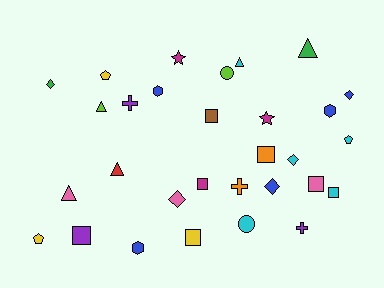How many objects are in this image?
There are 30 objects.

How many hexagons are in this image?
There are 3 hexagons.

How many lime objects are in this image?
There are 2 lime objects.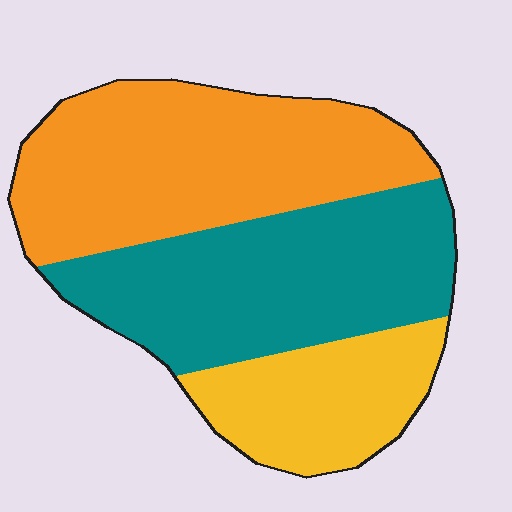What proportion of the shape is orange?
Orange covers roughly 40% of the shape.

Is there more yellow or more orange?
Orange.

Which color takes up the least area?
Yellow, at roughly 20%.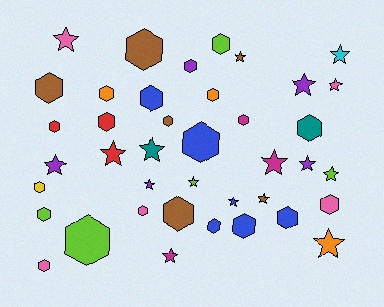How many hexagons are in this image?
There are 23 hexagons.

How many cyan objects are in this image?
There is 1 cyan object.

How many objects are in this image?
There are 40 objects.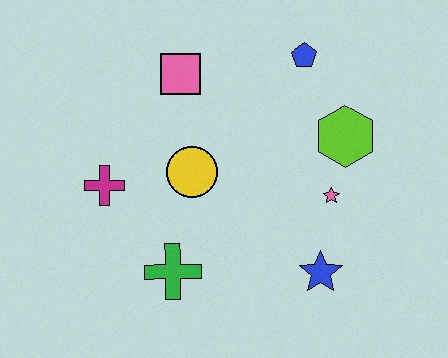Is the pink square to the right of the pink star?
No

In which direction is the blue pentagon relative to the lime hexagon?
The blue pentagon is above the lime hexagon.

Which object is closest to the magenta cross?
The yellow circle is closest to the magenta cross.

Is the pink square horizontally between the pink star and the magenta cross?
Yes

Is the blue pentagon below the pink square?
No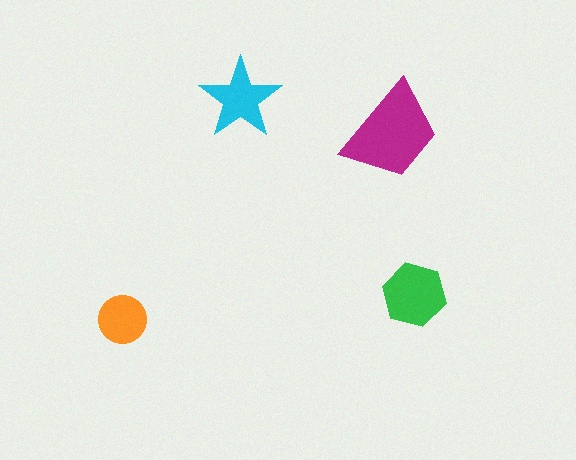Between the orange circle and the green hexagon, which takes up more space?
The green hexagon.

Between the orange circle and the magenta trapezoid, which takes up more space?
The magenta trapezoid.